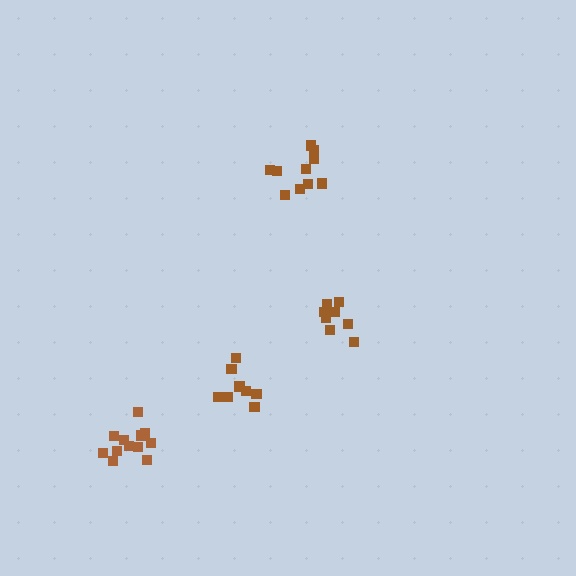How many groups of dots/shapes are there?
There are 4 groups.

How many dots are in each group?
Group 1: 10 dots, Group 2: 12 dots, Group 3: 8 dots, Group 4: 8 dots (38 total).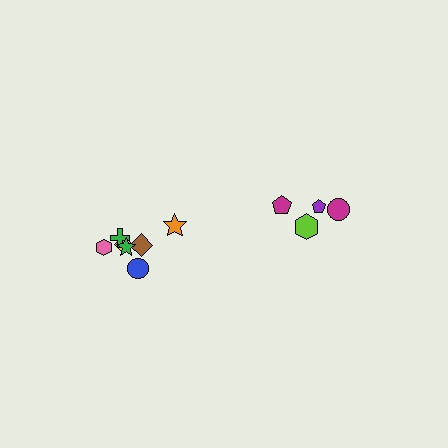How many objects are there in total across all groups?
There are 11 objects.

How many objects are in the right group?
There are 4 objects.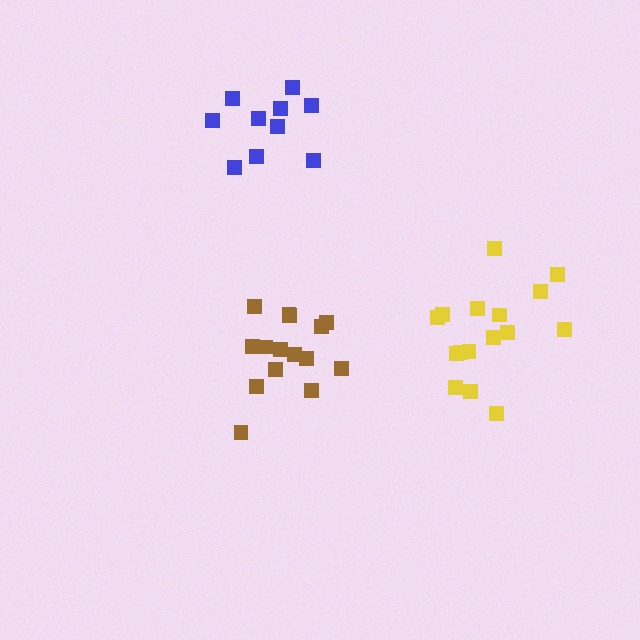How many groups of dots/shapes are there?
There are 3 groups.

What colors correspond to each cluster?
The clusters are colored: brown, blue, yellow.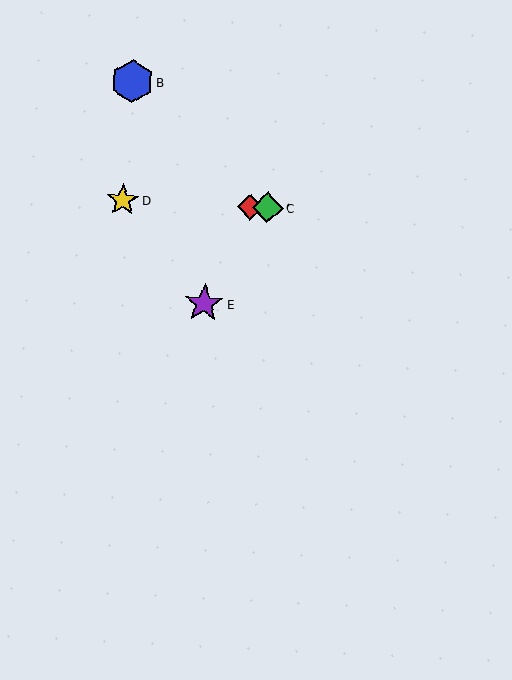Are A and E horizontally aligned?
No, A is at y≈207 and E is at y≈304.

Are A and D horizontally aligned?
Yes, both are at y≈207.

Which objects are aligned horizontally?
Objects A, C, D are aligned horizontally.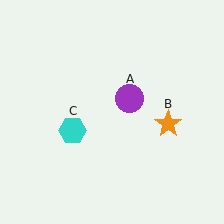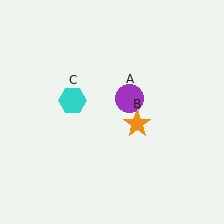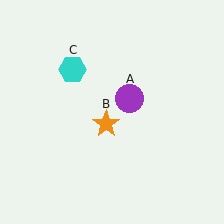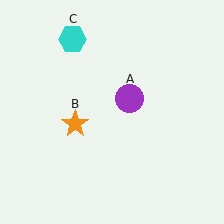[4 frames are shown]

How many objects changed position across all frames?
2 objects changed position: orange star (object B), cyan hexagon (object C).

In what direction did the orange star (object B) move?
The orange star (object B) moved left.